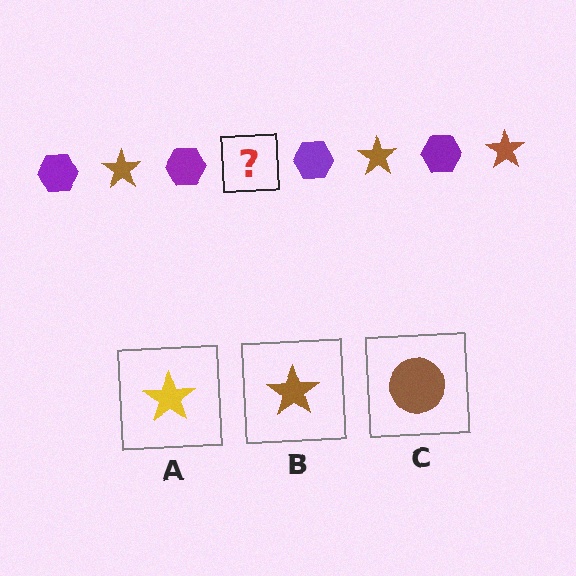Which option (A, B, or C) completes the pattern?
B.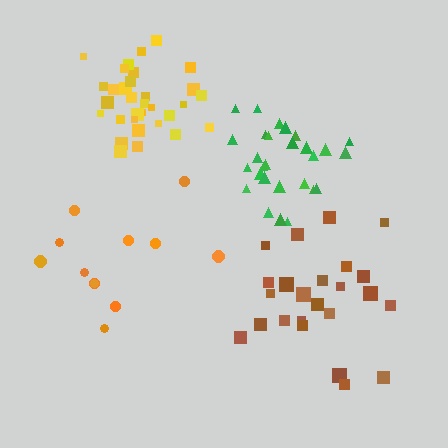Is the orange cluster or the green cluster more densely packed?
Green.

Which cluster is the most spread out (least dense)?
Orange.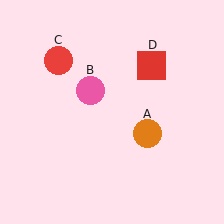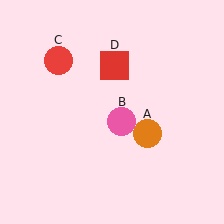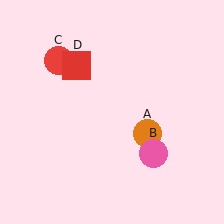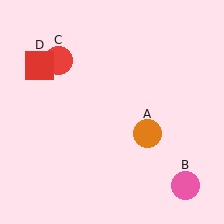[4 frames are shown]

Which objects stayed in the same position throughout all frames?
Orange circle (object A) and red circle (object C) remained stationary.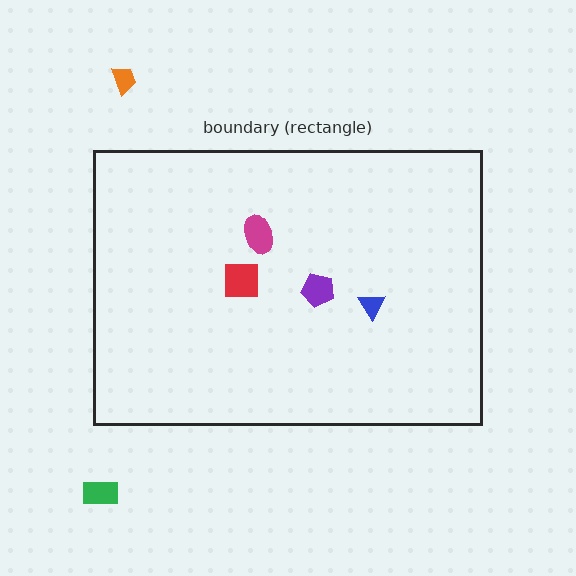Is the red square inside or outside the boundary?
Inside.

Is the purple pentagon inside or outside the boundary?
Inside.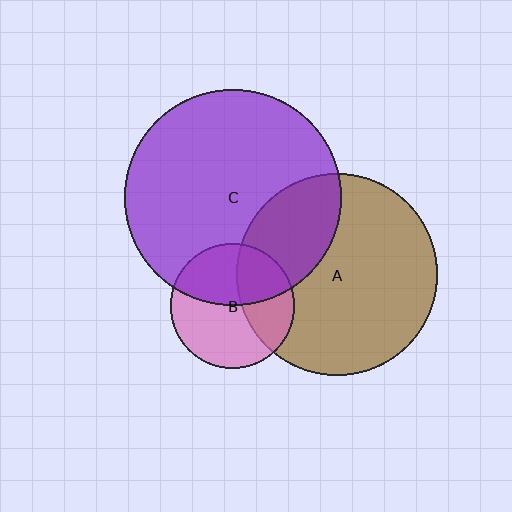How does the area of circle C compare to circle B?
Approximately 3.0 times.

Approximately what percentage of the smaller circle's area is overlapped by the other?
Approximately 30%.